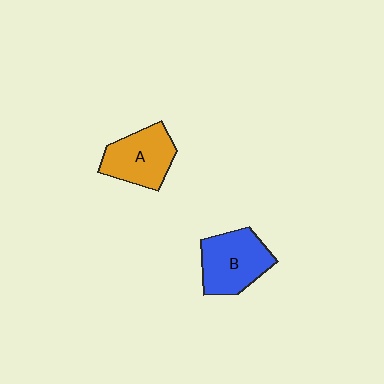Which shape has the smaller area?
Shape A (orange).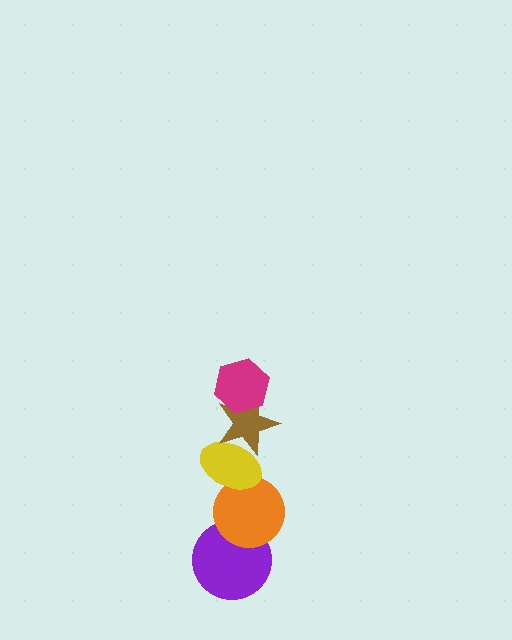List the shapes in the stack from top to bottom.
From top to bottom: the magenta hexagon, the brown star, the yellow ellipse, the orange circle, the purple circle.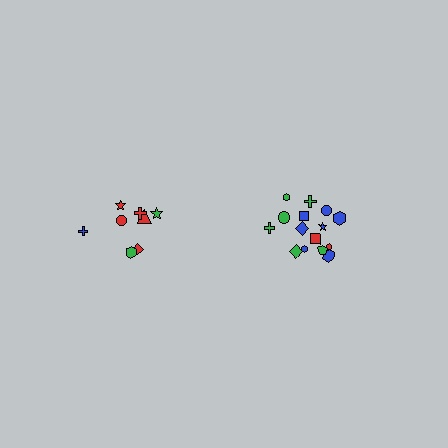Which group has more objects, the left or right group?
The right group.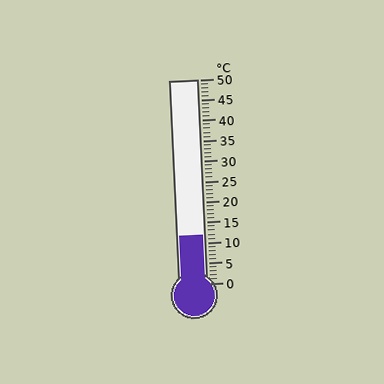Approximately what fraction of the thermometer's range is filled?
The thermometer is filled to approximately 25% of its range.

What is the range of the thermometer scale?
The thermometer scale ranges from 0°C to 50°C.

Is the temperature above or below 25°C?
The temperature is below 25°C.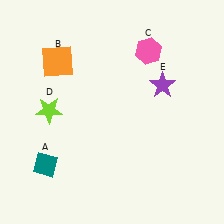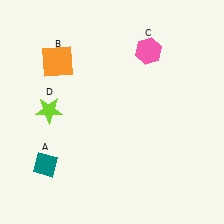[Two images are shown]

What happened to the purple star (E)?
The purple star (E) was removed in Image 2. It was in the top-right area of Image 1.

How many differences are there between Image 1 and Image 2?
There is 1 difference between the two images.